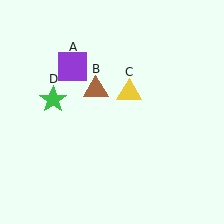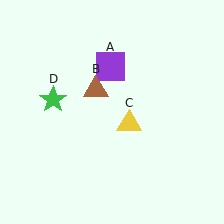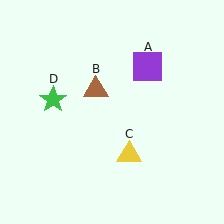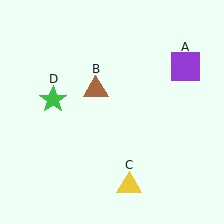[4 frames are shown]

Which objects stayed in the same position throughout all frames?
Brown triangle (object B) and green star (object D) remained stationary.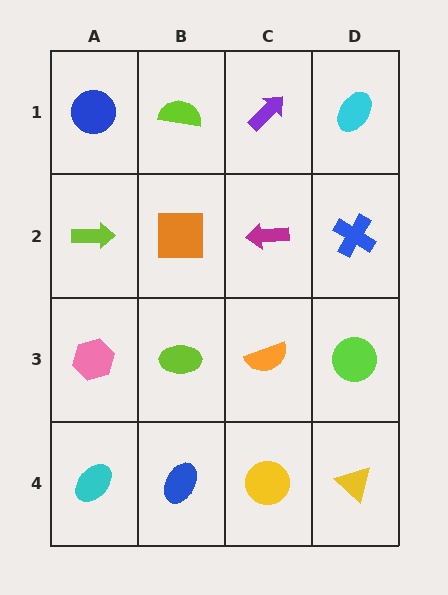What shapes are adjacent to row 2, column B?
A lime semicircle (row 1, column B), a lime ellipse (row 3, column B), a lime arrow (row 2, column A), a magenta arrow (row 2, column C).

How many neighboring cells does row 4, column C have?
3.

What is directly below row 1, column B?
An orange square.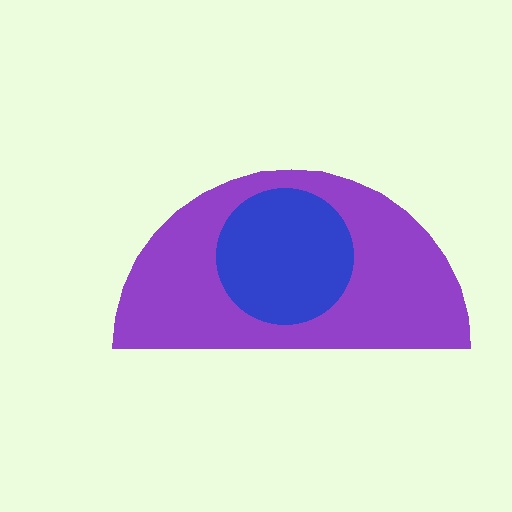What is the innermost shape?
The blue circle.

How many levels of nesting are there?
2.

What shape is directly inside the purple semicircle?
The blue circle.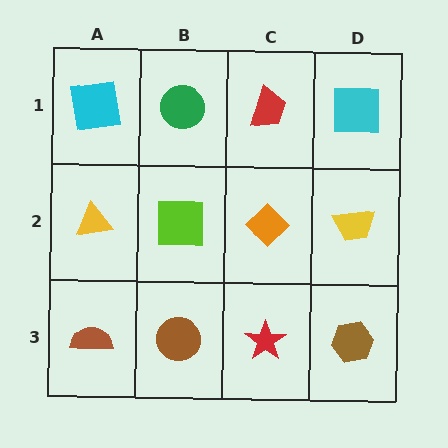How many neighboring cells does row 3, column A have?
2.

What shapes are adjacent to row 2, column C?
A red trapezoid (row 1, column C), a red star (row 3, column C), a lime square (row 2, column B), a yellow trapezoid (row 2, column D).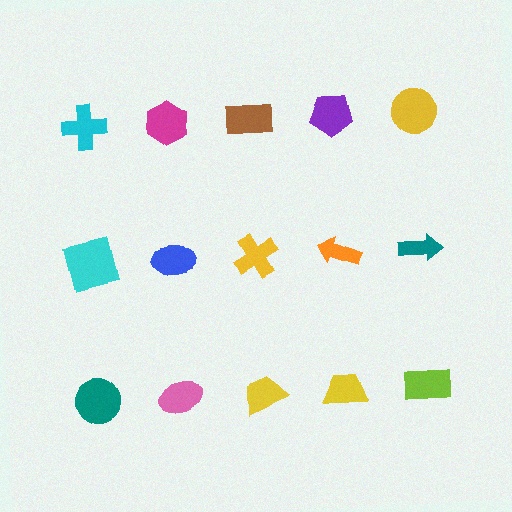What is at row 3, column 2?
A pink ellipse.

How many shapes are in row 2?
5 shapes.